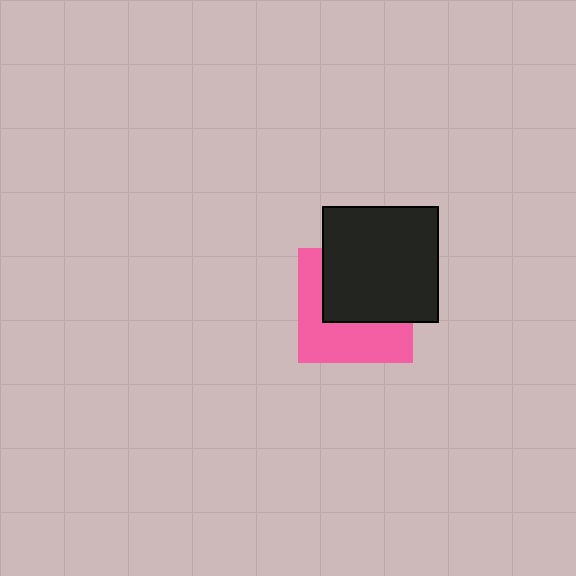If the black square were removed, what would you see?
You would see the complete pink square.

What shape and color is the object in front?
The object in front is a black square.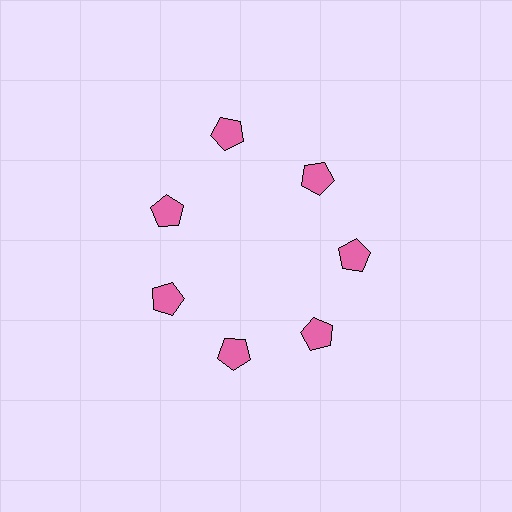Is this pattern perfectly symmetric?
No. The 7 pink pentagons are arranged in a ring, but one element near the 12 o'clock position is pushed outward from the center, breaking the 7-fold rotational symmetry.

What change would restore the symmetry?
The symmetry would be restored by moving it inward, back onto the ring so that all 7 pentagons sit at equal angles and equal distance from the center.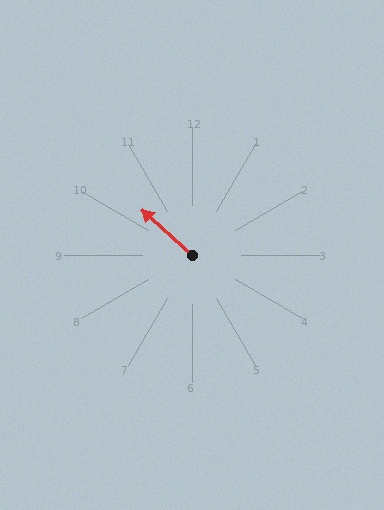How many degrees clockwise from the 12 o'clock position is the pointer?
Approximately 312 degrees.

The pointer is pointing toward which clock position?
Roughly 10 o'clock.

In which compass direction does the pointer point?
Northwest.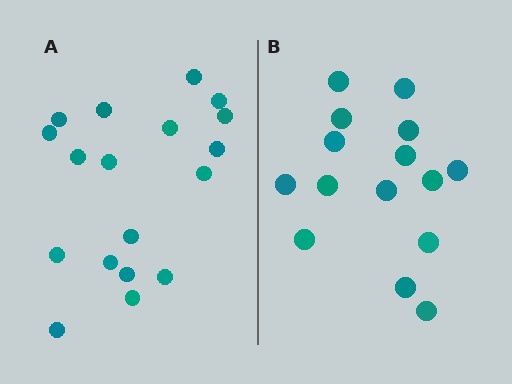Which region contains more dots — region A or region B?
Region A (the left region) has more dots.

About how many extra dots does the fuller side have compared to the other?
Region A has just a few more — roughly 2 or 3 more dots than region B.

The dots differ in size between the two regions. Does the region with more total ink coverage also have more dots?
No. Region B has more total ink coverage because its dots are larger, but region A actually contains more individual dots. Total area can be misleading — the number of items is what matters here.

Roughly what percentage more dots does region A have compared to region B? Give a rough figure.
About 20% more.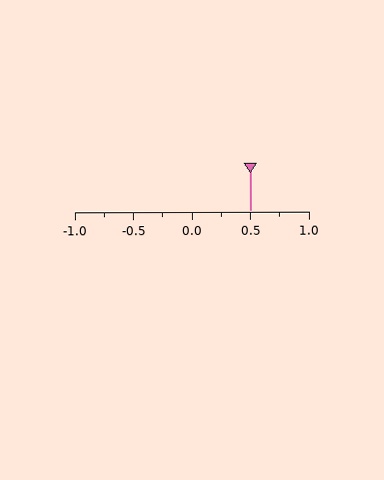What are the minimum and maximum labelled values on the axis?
The axis runs from -1.0 to 1.0.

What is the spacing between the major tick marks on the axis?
The major ticks are spaced 0.5 apart.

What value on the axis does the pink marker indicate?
The marker indicates approximately 0.5.